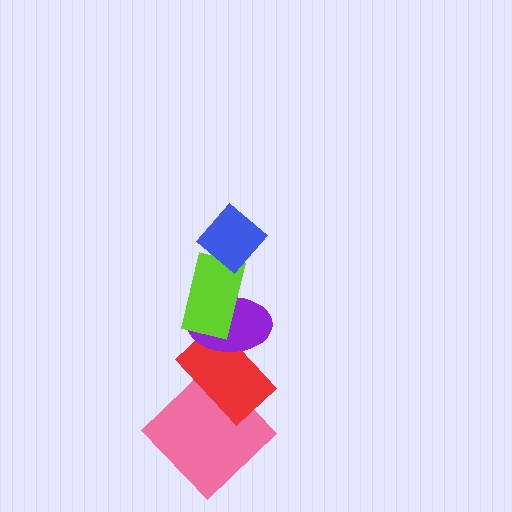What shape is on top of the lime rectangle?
The blue diamond is on top of the lime rectangle.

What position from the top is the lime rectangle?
The lime rectangle is 2nd from the top.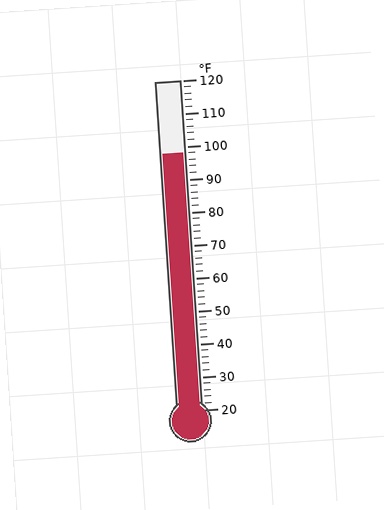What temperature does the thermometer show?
The thermometer shows approximately 98°F.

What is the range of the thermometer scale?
The thermometer scale ranges from 20°F to 120°F.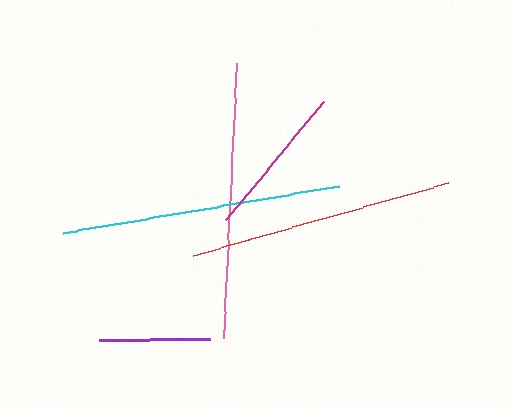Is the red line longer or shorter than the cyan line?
The cyan line is longer than the red line.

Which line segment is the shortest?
The purple line is the shortest at approximately 111 pixels.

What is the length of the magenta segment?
The magenta segment is approximately 153 pixels long.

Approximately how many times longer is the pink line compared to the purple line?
The pink line is approximately 2.5 times the length of the purple line.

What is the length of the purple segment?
The purple segment is approximately 111 pixels long.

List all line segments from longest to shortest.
From longest to shortest: cyan, pink, red, magenta, purple.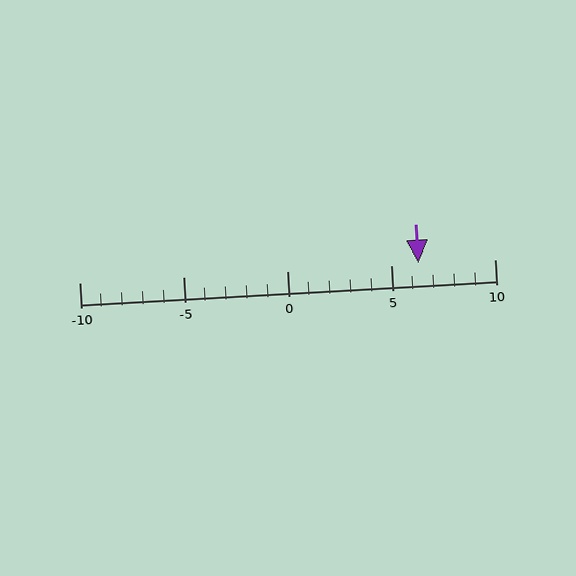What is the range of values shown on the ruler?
The ruler shows values from -10 to 10.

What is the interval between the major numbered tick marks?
The major tick marks are spaced 5 units apart.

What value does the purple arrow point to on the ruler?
The purple arrow points to approximately 6.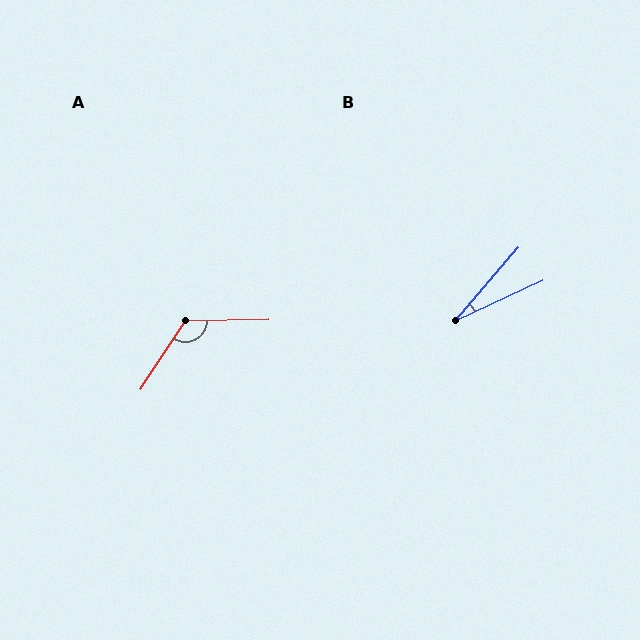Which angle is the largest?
A, at approximately 125 degrees.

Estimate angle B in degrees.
Approximately 25 degrees.